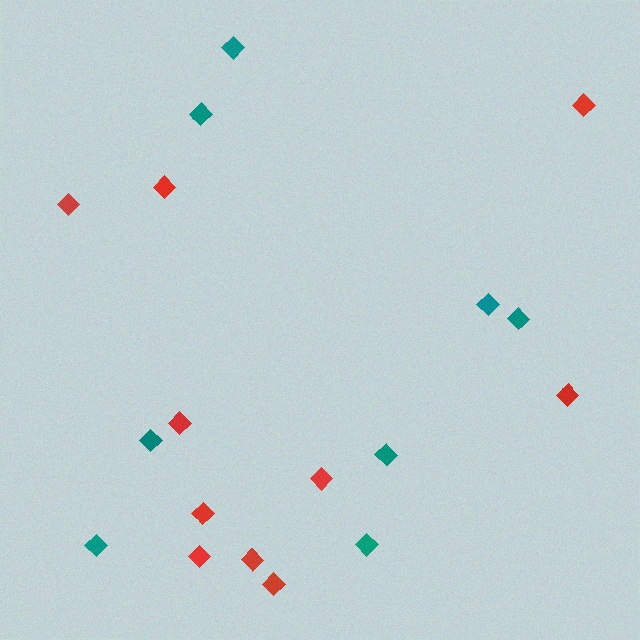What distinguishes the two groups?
There are 2 groups: one group of red diamonds (10) and one group of teal diamonds (8).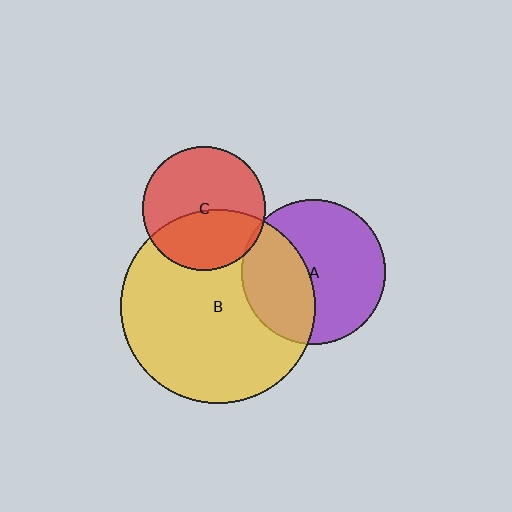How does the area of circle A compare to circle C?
Approximately 1.4 times.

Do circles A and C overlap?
Yes.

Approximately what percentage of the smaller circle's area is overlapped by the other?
Approximately 5%.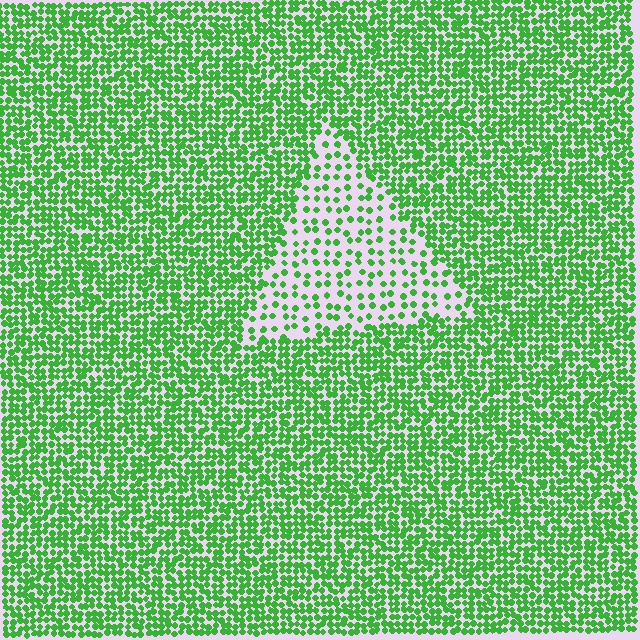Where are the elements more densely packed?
The elements are more densely packed outside the triangle boundary.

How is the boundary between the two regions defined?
The boundary is defined by a change in element density (approximately 2.5x ratio). All elements are the same color, size, and shape.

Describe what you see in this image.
The image contains small green elements arranged at two different densities. A triangle-shaped region is visible where the elements are less densely packed than the surrounding area.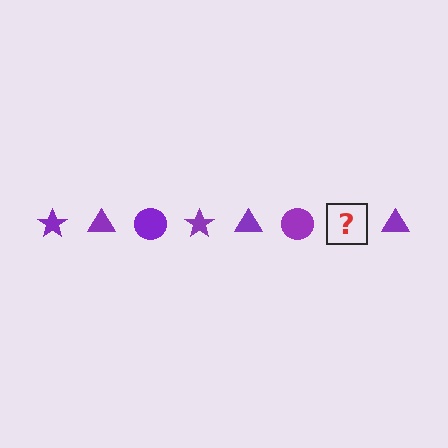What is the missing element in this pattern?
The missing element is a purple star.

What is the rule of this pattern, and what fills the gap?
The rule is that the pattern cycles through star, triangle, circle shapes in purple. The gap should be filled with a purple star.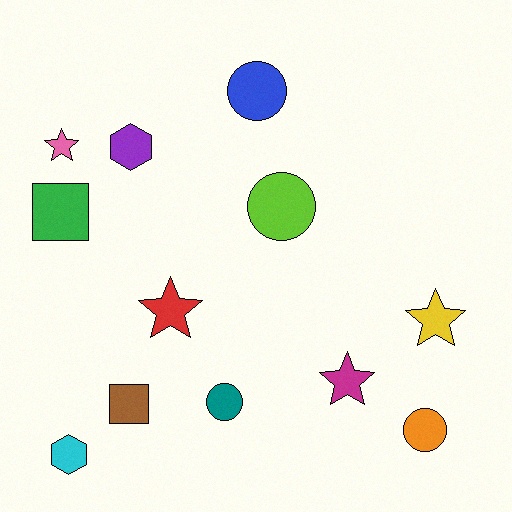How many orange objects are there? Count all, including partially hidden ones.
There is 1 orange object.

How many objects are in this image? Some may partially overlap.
There are 12 objects.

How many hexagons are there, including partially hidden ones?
There are 2 hexagons.